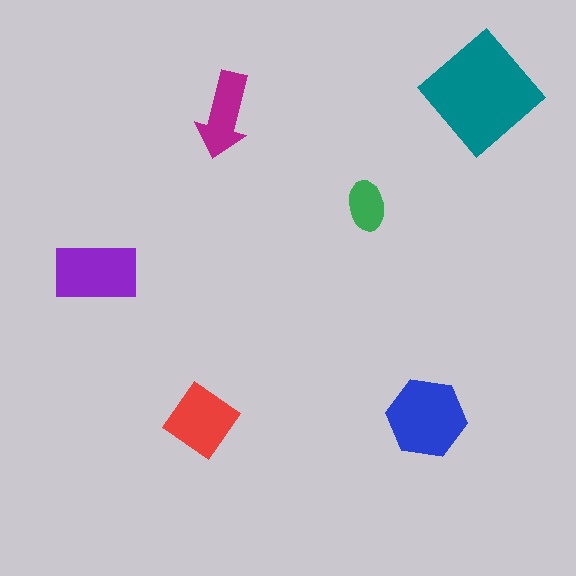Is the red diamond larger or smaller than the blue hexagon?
Smaller.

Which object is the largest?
The teal diamond.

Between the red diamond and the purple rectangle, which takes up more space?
The purple rectangle.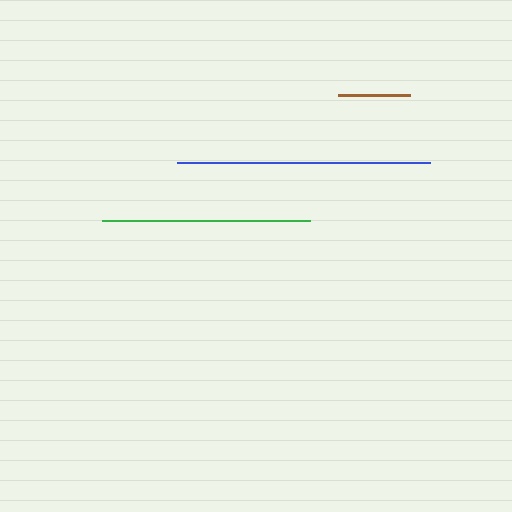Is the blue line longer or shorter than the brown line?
The blue line is longer than the brown line.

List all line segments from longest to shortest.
From longest to shortest: blue, green, brown.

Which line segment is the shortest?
The brown line is the shortest at approximately 72 pixels.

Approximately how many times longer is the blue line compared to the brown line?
The blue line is approximately 3.5 times the length of the brown line.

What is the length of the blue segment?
The blue segment is approximately 253 pixels long.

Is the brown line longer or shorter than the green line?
The green line is longer than the brown line.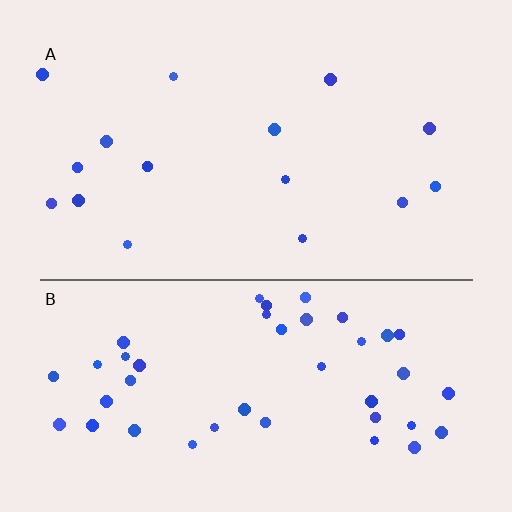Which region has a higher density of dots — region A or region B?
B (the bottom).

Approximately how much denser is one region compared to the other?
Approximately 2.8× — region B over region A.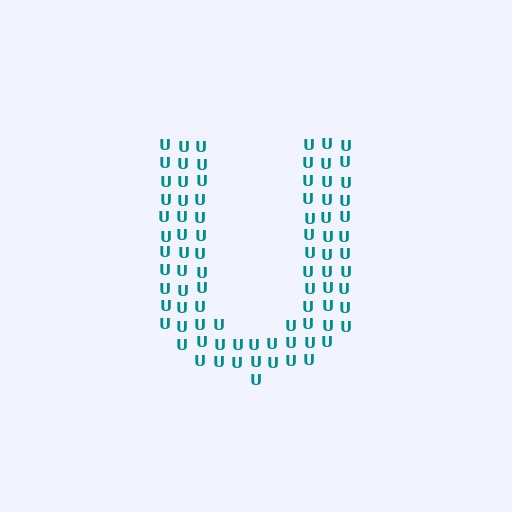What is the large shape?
The large shape is the letter U.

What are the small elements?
The small elements are letter U's.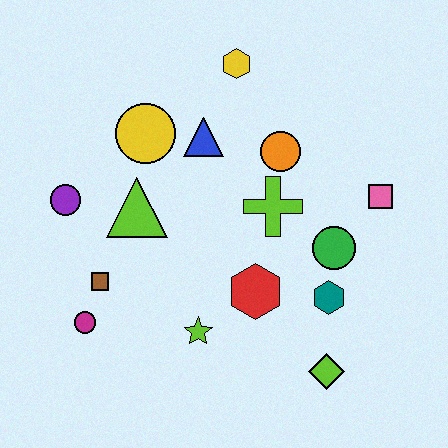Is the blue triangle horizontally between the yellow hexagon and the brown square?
Yes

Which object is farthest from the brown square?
The pink square is farthest from the brown square.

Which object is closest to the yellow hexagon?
The blue triangle is closest to the yellow hexagon.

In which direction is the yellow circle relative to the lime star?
The yellow circle is above the lime star.